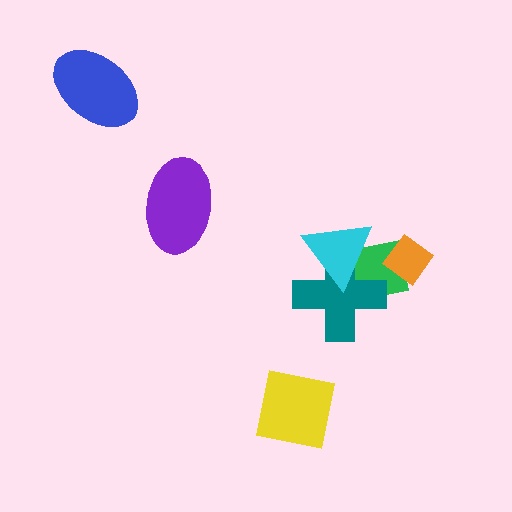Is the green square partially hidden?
Yes, it is partially covered by another shape.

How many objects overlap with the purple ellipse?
0 objects overlap with the purple ellipse.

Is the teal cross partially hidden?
Yes, it is partially covered by another shape.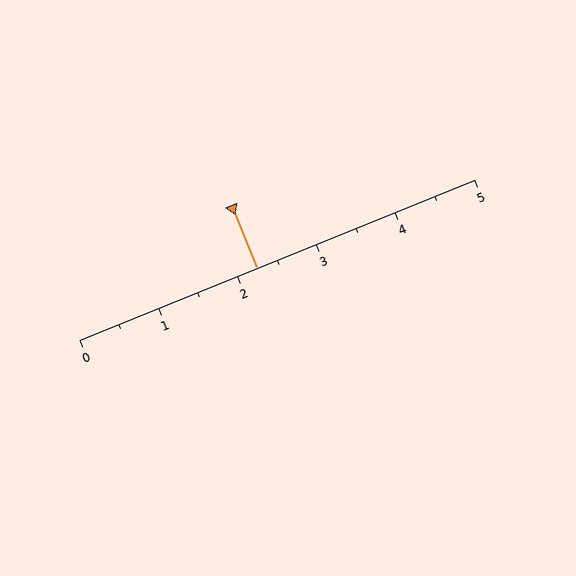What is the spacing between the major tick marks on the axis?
The major ticks are spaced 1 apart.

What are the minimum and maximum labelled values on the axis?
The axis runs from 0 to 5.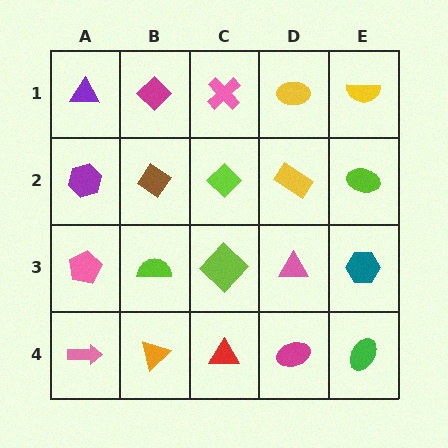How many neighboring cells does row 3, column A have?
3.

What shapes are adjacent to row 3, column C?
A lime diamond (row 2, column C), a red triangle (row 4, column C), a lime semicircle (row 3, column B), a pink triangle (row 3, column D).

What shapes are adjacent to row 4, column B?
A lime semicircle (row 3, column B), a pink arrow (row 4, column A), a red triangle (row 4, column C).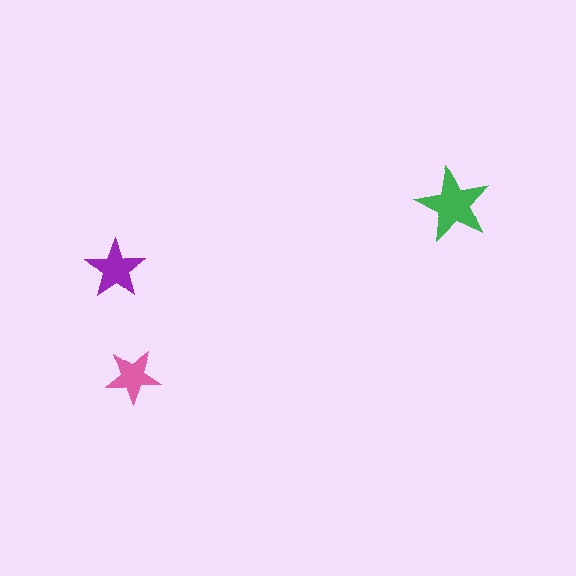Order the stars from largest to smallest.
the green one, the purple one, the pink one.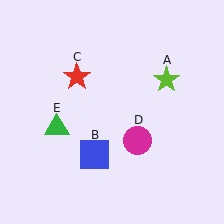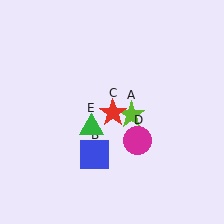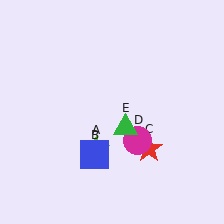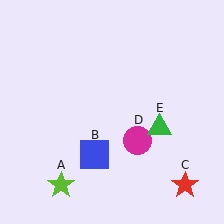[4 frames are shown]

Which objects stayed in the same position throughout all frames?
Blue square (object B) and magenta circle (object D) remained stationary.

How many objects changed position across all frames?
3 objects changed position: lime star (object A), red star (object C), green triangle (object E).